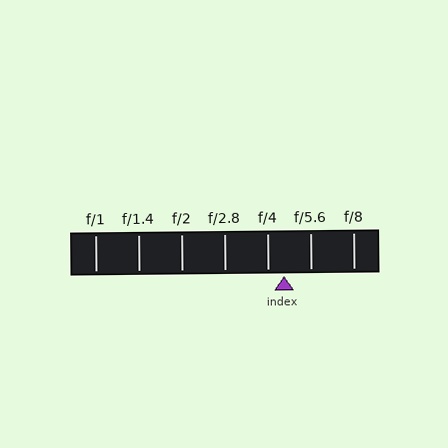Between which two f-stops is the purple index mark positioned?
The index mark is between f/4 and f/5.6.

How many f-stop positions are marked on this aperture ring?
There are 7 f-stop positions marked.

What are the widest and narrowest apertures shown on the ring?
The widest aperture shown is f/1 and the narrowest is f/8.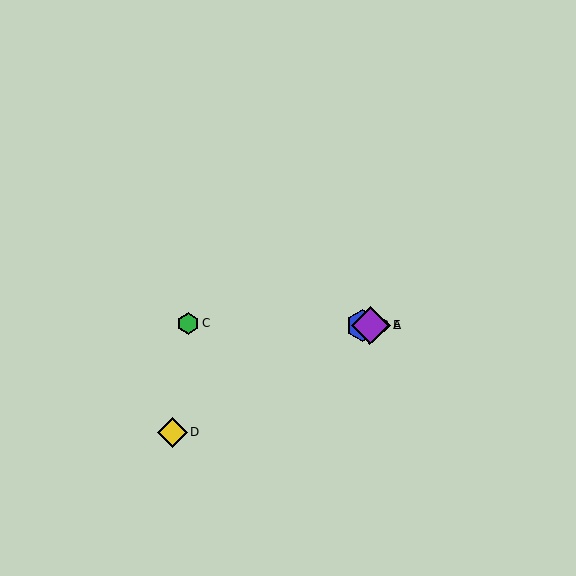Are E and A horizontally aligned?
Yes, both are at y≈325.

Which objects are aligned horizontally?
Objects A, B, C, E are aligned horizontally.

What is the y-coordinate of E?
Object E is at y≈325.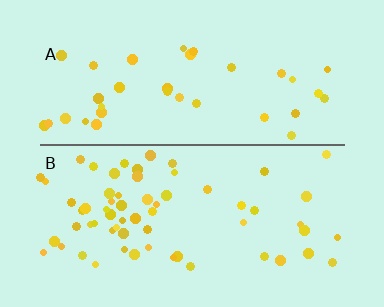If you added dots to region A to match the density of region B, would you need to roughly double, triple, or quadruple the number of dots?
Approximately double.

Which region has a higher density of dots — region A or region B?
B (the bottom).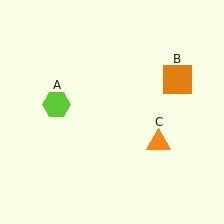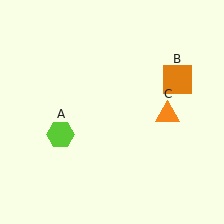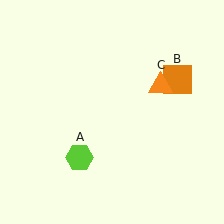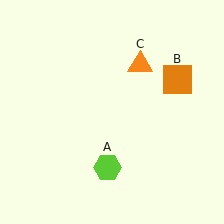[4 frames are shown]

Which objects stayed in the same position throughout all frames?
Orange square (object B) remained stationary.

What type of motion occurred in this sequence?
The lime hexagon (object A), orange triangle (object C) rotated counterclockwise around the center of the scene.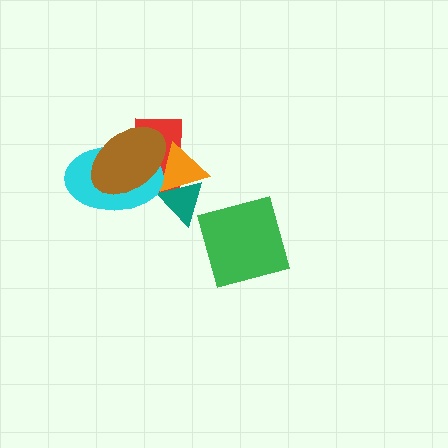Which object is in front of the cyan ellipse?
The brown ellipse is in front of the cyan ellipse.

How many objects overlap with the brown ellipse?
3 objects overlap with the brown ellipse.